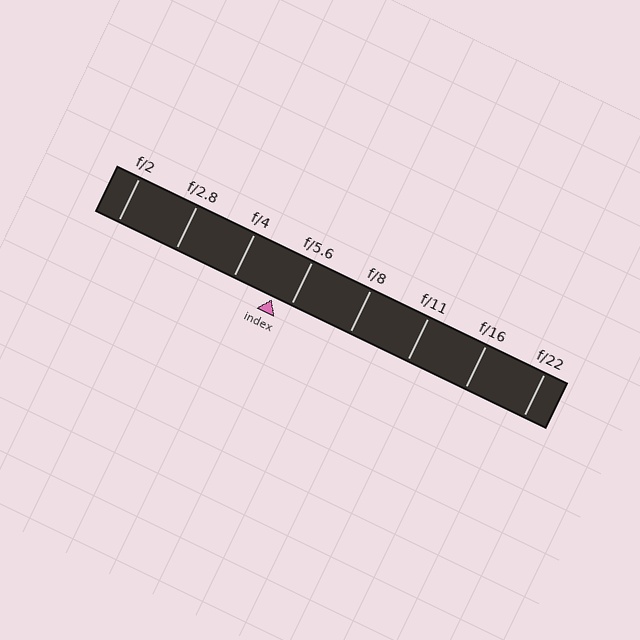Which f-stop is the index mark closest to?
The index mark is closest to f/5.6.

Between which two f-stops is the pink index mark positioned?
The index mark is between f/4 and f/5.6.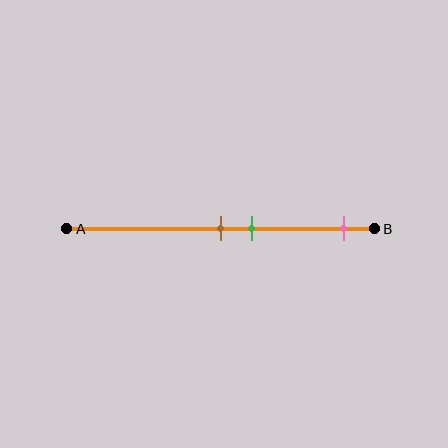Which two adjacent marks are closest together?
The brown and green marks are the closest adjacent pair.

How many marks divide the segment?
There are 3 marks dividing the segment.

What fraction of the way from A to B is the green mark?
The green mark is approximately 60% (0.6) of the way from A to B.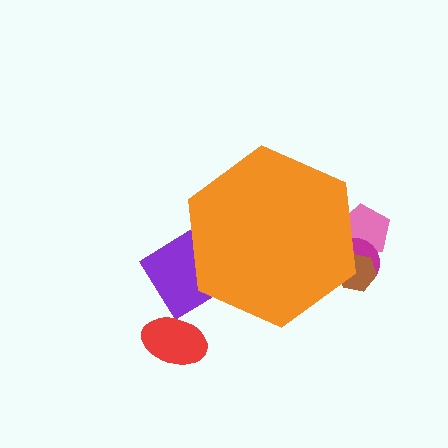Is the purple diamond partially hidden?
Yes, the purple diamond is partially hidden behind the orange hexagon.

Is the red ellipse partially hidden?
No, the red ellipse is fully visible.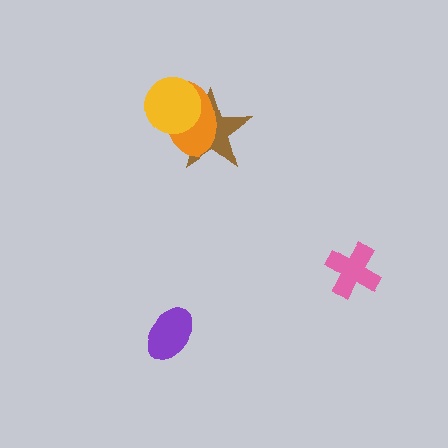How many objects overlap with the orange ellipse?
2 objects overlap with the orange ellipse.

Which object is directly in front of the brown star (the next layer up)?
The orange ellipse is directly in front of the brown star.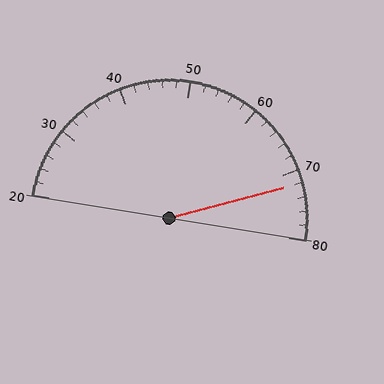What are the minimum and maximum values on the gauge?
The gauge ranges from 20 to 80.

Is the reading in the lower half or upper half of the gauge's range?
The reading is in the upper half of the range (20 to 80).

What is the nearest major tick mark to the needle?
The nearest major tick mark is 70.